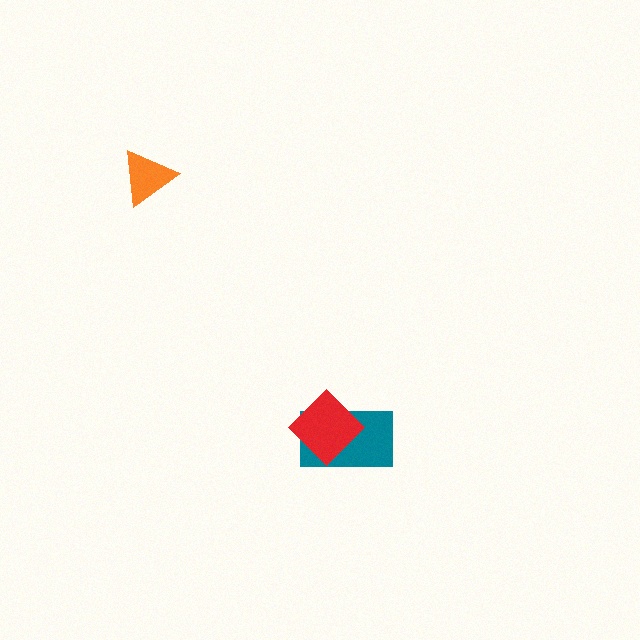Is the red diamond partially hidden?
No, no other shape covers it.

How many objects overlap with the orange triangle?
0 objects overlap with the orange triangle.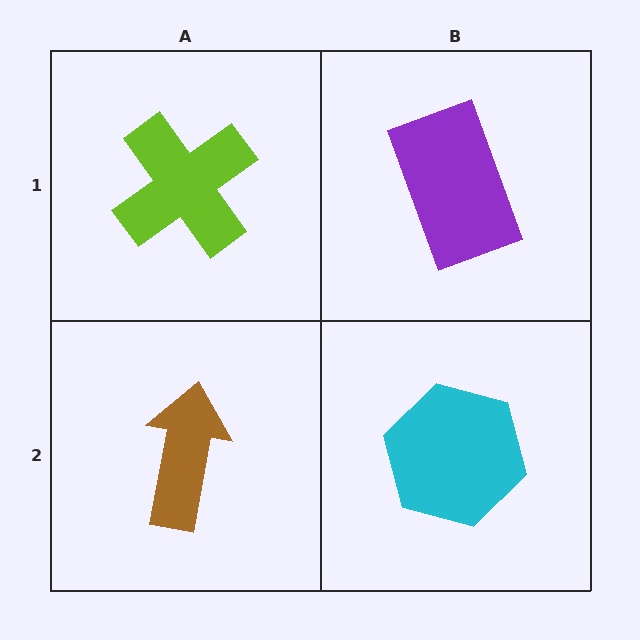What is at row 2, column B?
A cyan hexagon.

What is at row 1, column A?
A lime cross.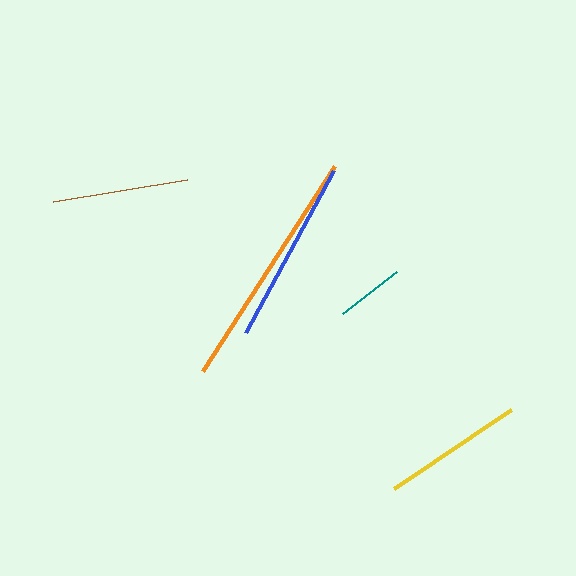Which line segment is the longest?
The orange line is the longest at approximately 244 pixels.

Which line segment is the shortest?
The teal line is the shortest at approximately 69 pixels.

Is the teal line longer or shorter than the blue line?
The blue line is longer than the teal line.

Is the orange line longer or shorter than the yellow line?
The orange line is longer than the yellow line.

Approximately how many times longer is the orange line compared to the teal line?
The orange line is approximately 3.5 times the length of the teal line.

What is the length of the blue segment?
The blue segment is approximately 185 pixels long.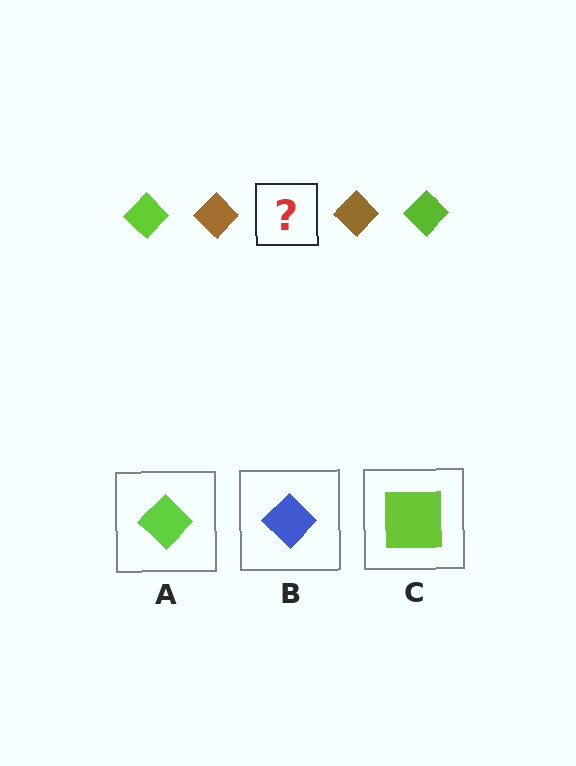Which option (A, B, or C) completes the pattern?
A.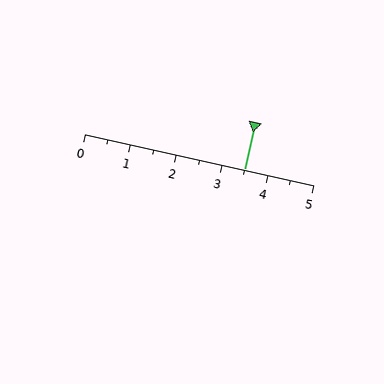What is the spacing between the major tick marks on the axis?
The major ticks are spaced 1 apart.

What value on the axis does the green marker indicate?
The marker indicates approximately 3.5.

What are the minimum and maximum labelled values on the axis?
The axis runs from 0 to 5.